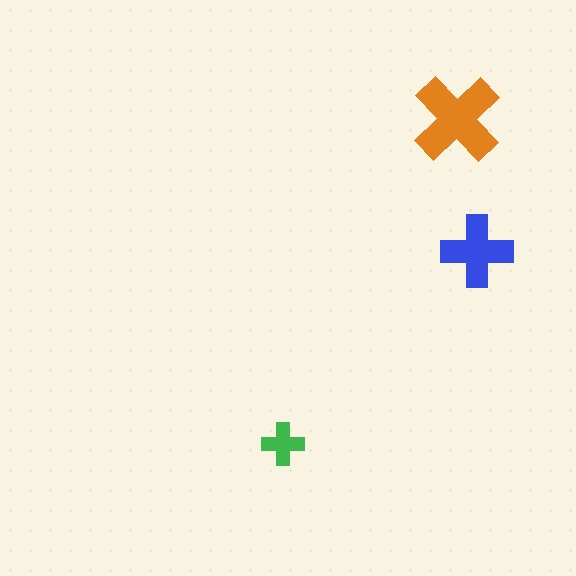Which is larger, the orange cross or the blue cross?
The orange one.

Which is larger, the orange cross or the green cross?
The orange one.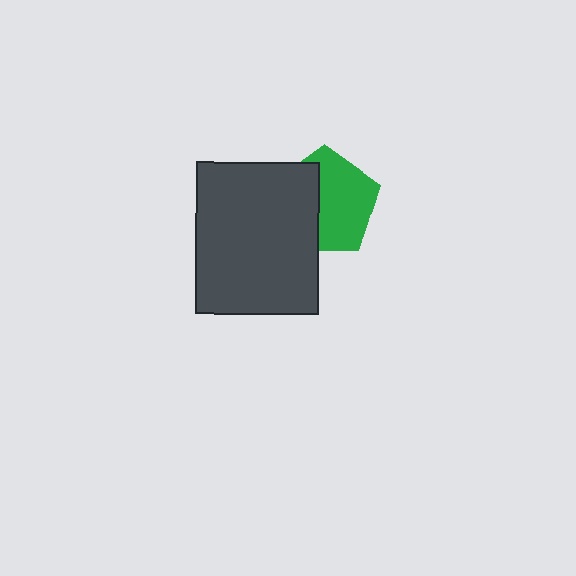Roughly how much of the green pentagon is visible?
About half of it is visible (roughly 57%).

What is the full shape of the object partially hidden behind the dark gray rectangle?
The partially hidden object is a green pentagon.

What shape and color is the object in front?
The object in front is a dark gray rectangle.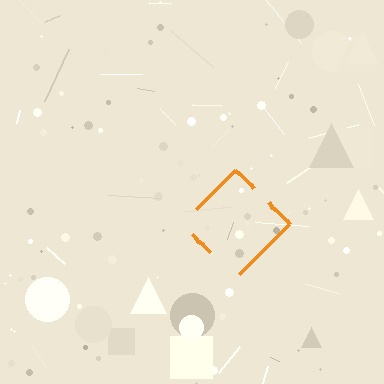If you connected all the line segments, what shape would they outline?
They would outline a diamond.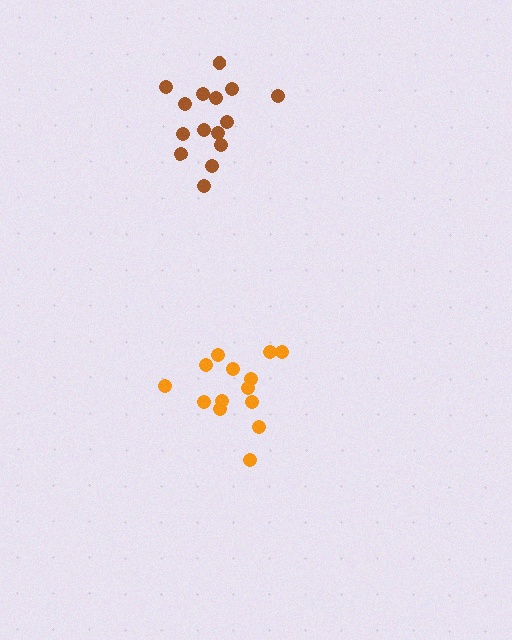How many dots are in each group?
Group 1: 14 dots, Group 2: 15 dots (29 total).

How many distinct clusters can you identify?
There are 2 distinct clusters.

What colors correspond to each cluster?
The clusters are colored: orange, brown.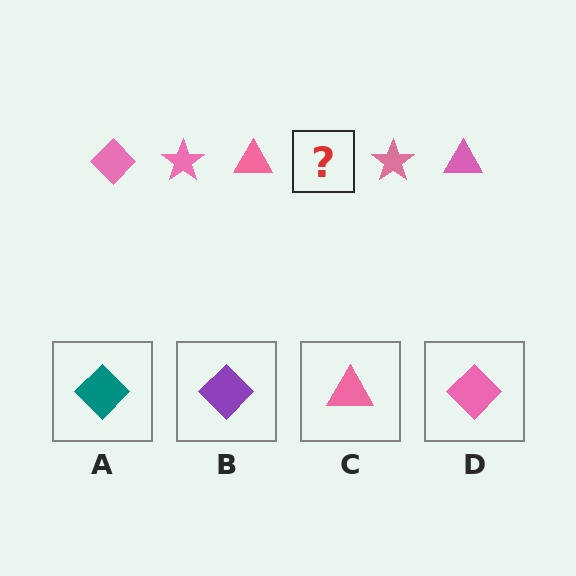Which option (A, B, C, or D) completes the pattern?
D.